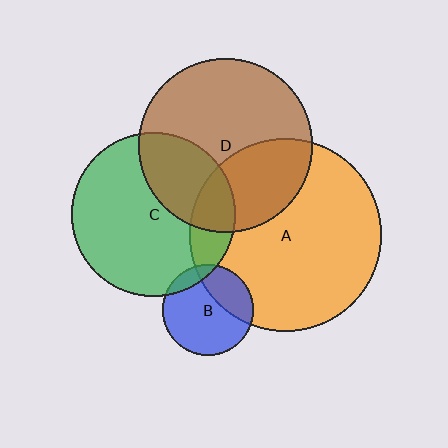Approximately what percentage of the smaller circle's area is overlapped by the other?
Approximately 30%.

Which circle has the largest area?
Circle A (orange).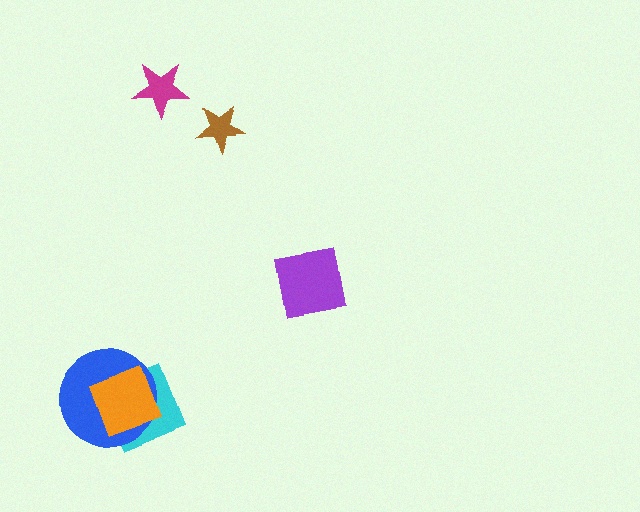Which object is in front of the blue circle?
The orange square is in front of the blue circle.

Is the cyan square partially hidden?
Yes, it is partially covered by another shape.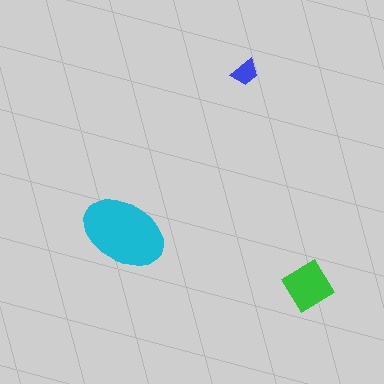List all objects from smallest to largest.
The blue trapezoid, the green diamond, the cyan ellipse.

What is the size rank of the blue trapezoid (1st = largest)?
3rd.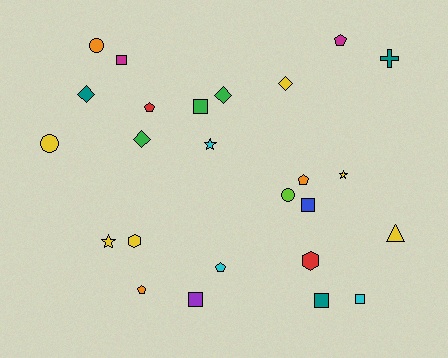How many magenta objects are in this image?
There are 2 magenta objects.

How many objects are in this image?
There are 25 objects.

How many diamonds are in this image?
There are 4 diamonds.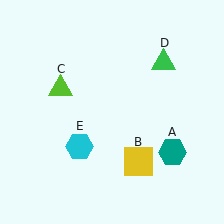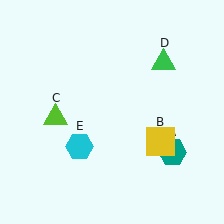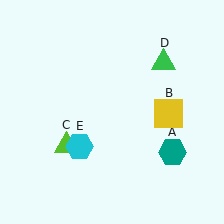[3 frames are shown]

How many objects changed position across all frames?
2 objects changed position: yellow square (object B), lime triangle (object C).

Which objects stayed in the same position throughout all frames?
Teal hexagon (object A) and green triangle (object D) and cyan hexagon (object E) remained stationary.